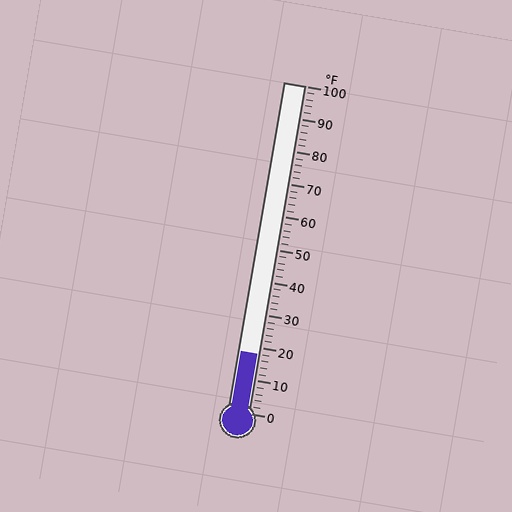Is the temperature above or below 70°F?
The temperature is below 70°F.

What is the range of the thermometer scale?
The thermometer scale ranges from 0°F to 100°F.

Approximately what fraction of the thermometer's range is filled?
The thermometer is filled to approximately 20% of its range.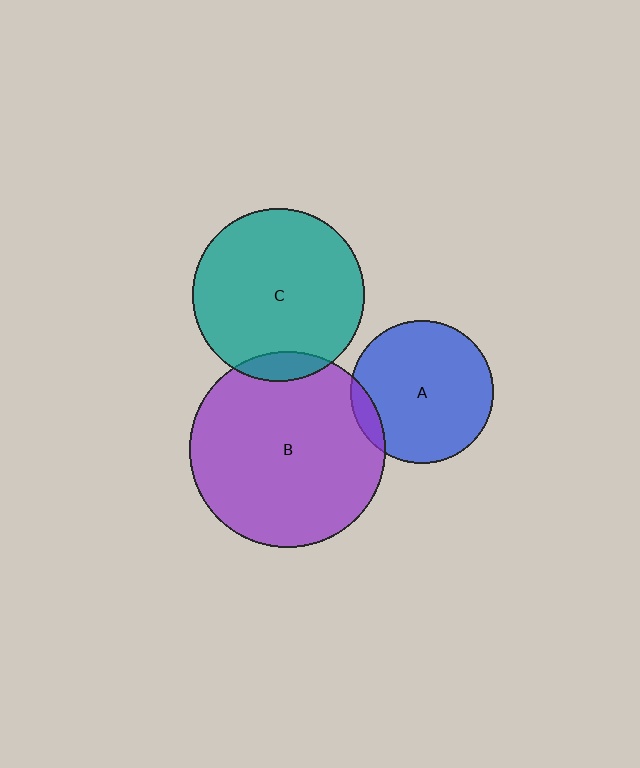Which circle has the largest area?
Circle B (purple).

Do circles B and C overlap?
Yes.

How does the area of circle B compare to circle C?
Approximately 1.3 times.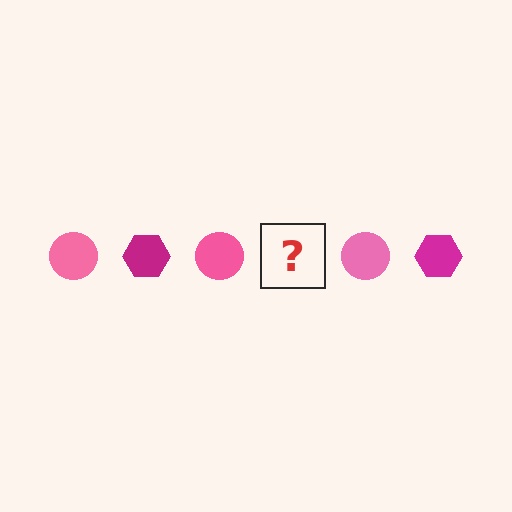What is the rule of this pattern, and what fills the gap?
The rule is that the pattern alternates between pink circle and magenta hexagon. The gap should be filled with a magenta hexagon.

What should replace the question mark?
The question mark should be replaced with a magenta hexagon.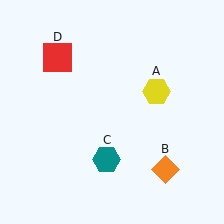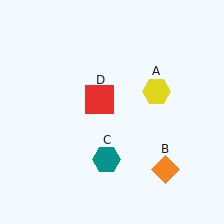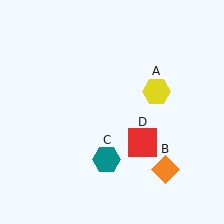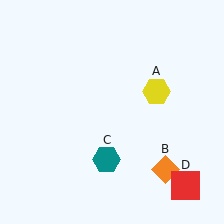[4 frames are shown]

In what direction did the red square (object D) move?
The red square (object D) moved down and to the right.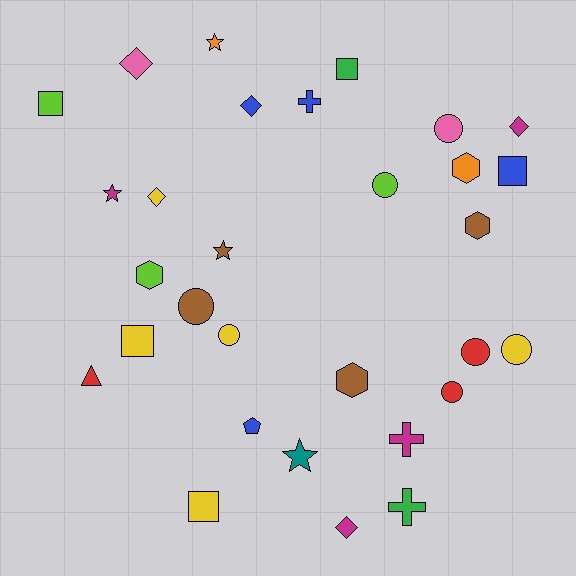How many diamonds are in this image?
There are 5 diamonds.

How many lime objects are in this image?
There are 3 lime objects.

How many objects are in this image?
There are 30 objects.